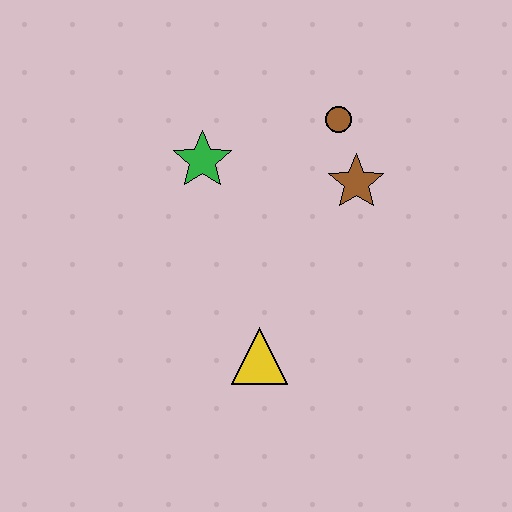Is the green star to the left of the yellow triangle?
Yes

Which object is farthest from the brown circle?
The yellow triangle is farthest from the brown circle.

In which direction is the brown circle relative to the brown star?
The brown circle is above the brown star.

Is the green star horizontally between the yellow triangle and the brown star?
No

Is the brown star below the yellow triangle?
No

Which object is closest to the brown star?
The brown circle is closest to the brown star.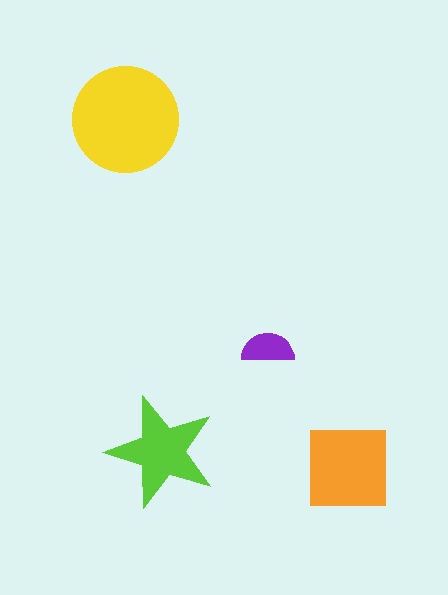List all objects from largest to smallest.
The yellow circle, the orange square, the lime star, the purple semicircle.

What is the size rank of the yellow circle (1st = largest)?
1st.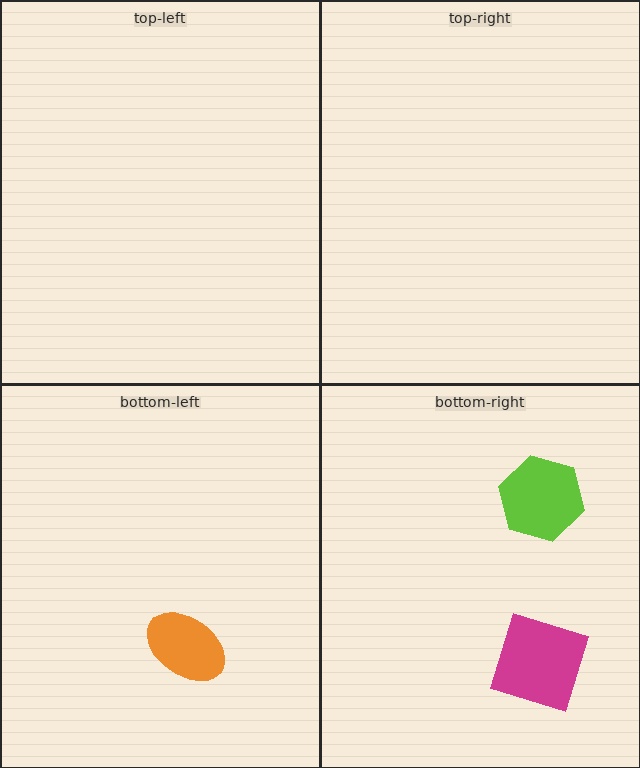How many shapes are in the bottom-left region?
1.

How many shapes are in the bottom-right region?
2.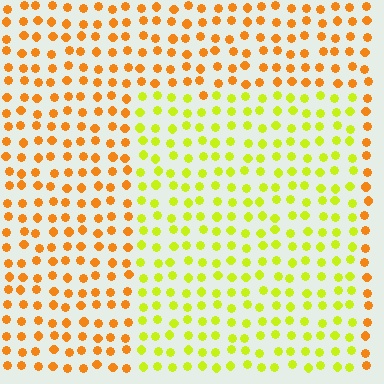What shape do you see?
I see a rectangle.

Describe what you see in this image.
The image is filled with small orange elements in a uniform arrangement. A rectangle-shaped region is visible where the elements are tinted to a slightly different hue, forming a subtle color boundary.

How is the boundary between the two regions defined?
The boundary is defined purely by a slight shift in hue (about 42 degrees). Spacing, size, and orientation are identical on both sides.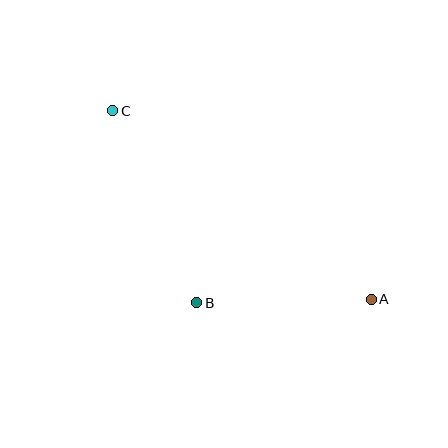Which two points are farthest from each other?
Points A and C are farthest from each other.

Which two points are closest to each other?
Points A and B are closest to each other.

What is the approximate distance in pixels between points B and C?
The distance between B and C is approximately 210 pixels.